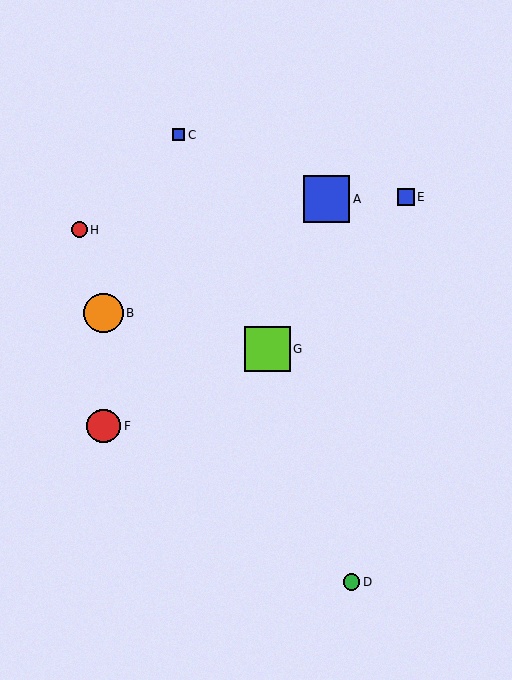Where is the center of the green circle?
The center of the green circle is at (352, 582).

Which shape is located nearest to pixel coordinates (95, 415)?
The red circle (labeled F) at (104, 426) is nearest to that location.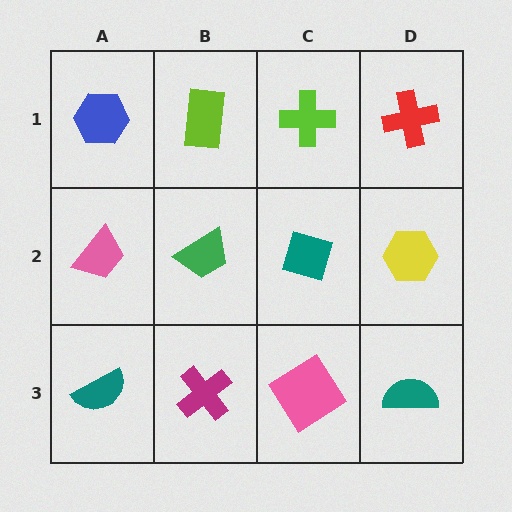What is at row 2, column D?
A yellow hexagon.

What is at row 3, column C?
A pink diamond.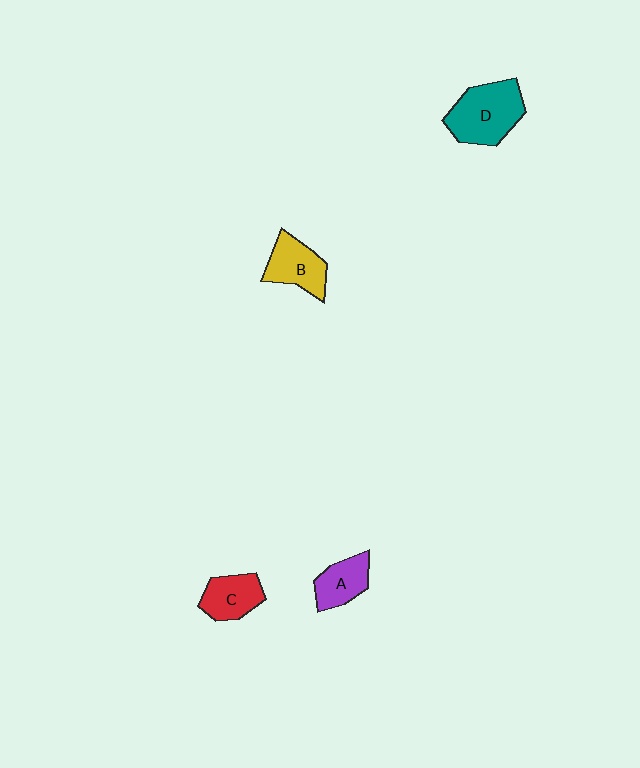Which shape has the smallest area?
Shape A (purple).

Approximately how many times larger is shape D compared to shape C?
Approximately 1.7 times.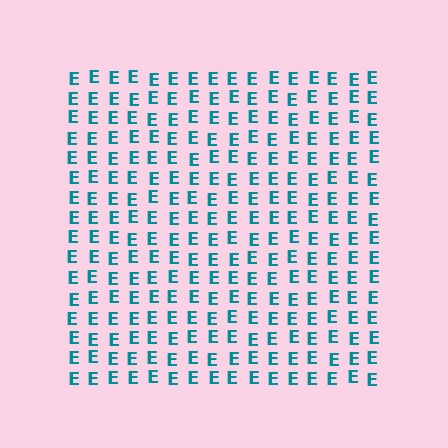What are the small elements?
The small elements are letter E's.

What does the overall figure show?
The overall figure shows a square.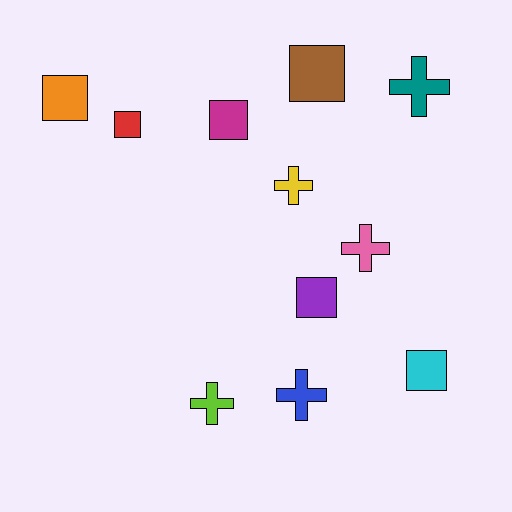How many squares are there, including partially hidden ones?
There are 6 squares.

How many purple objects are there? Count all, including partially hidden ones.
There is 1 purple object.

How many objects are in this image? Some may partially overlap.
There are 11 objects.